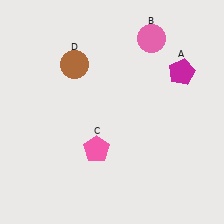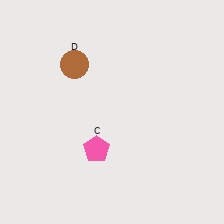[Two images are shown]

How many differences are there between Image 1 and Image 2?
There are 2 differences between the two images.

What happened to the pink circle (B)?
The pink circle (B) was removed in Image 2. It was in the top-right area of Image 1.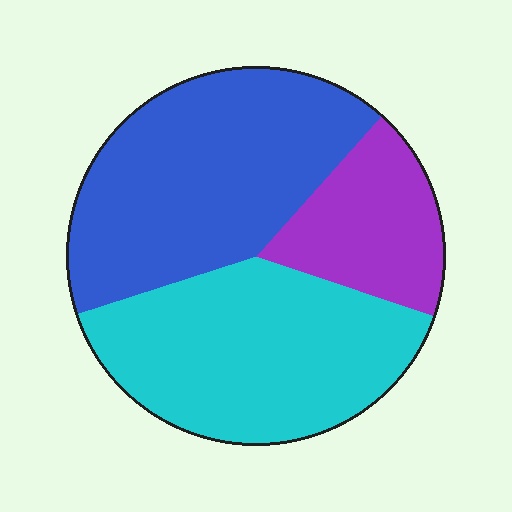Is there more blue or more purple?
Blue.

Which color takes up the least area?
Purple, at roughly 20%.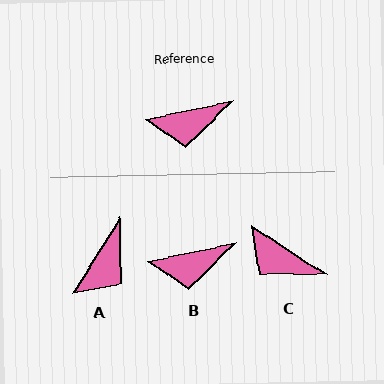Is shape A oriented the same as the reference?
No, it is off by about 47 degrees.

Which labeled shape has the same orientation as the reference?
B.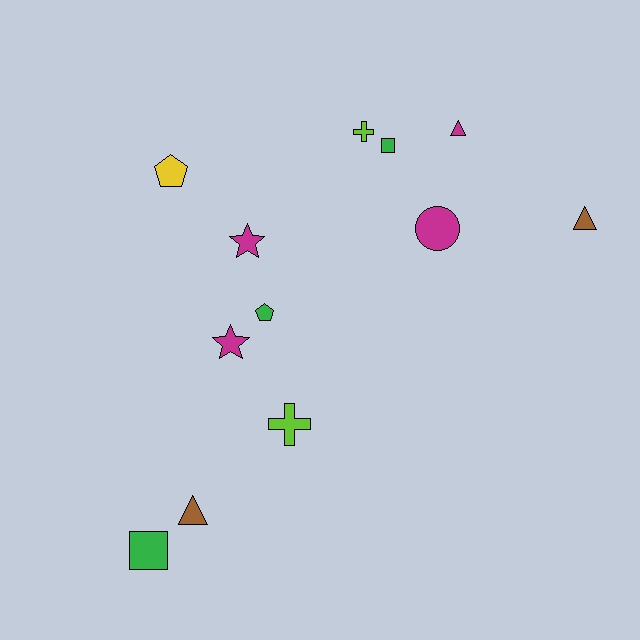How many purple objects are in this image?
There are no purple objects.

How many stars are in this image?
There are 2 stars.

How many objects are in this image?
There are 12 objects.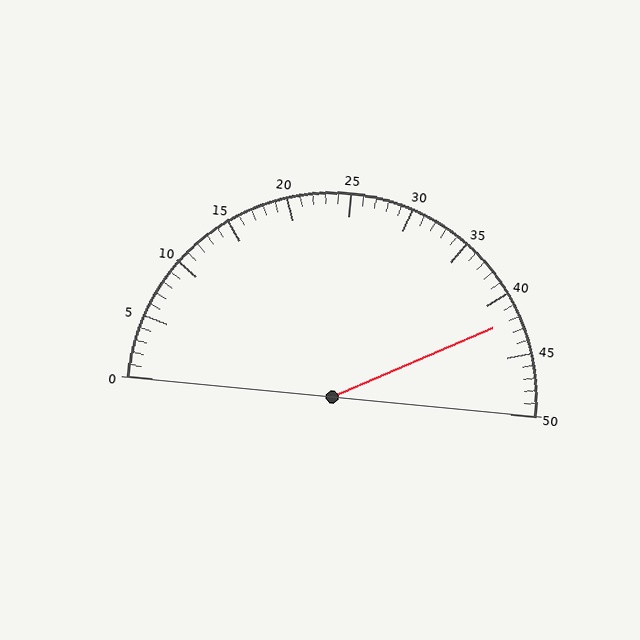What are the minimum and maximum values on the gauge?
The gauge ranges from 0 to 50.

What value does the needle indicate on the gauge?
The needle indicates approximately 42.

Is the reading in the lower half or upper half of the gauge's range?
The reading is in the upper half of the range (0 to 50).